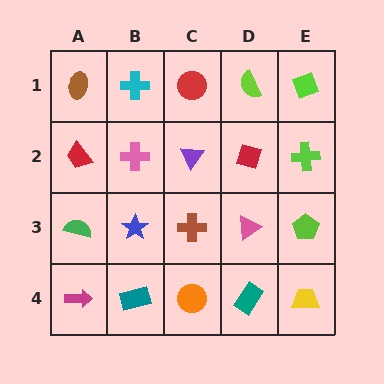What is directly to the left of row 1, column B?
A brown ellipse.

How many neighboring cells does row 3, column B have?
4.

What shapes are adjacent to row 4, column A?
A green semicircle (row 3, column A), a teal rectangle (row 4, column B).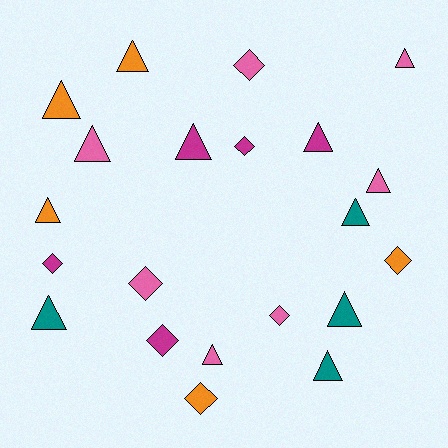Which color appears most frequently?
Pink, with 7 objects.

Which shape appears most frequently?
Triangle, with 13 objects.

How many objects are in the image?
There are 21 objects.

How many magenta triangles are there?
There are 2 magenta triangles.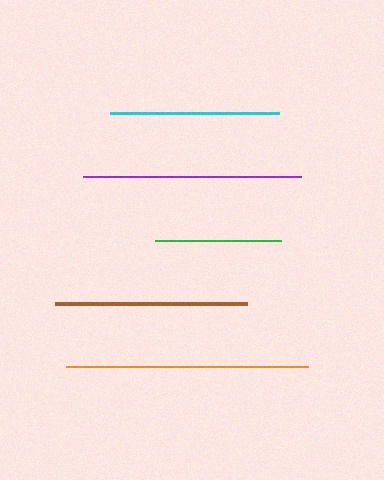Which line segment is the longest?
The orange line is the longest at approximately 242 pixels.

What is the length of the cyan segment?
The cyan segment is approximately 170 pixels long.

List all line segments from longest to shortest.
From longest to shortest: orange, purple, brown, cyan, green.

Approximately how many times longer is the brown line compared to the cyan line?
The brown line is approximately 1.1 times the length of the cyan line.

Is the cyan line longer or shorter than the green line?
The cyan line is longer than the green line.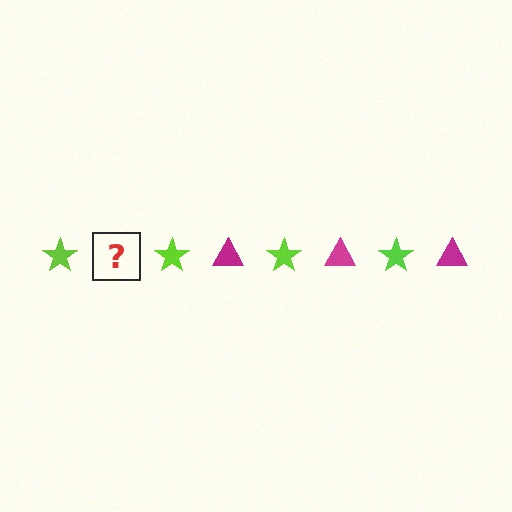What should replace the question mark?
The question mark should be replaced with a magenta triangle.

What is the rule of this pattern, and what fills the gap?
The rule is that the pattern alternates between lime star and magenta triangle. The gap should be filled with a magenta triangle.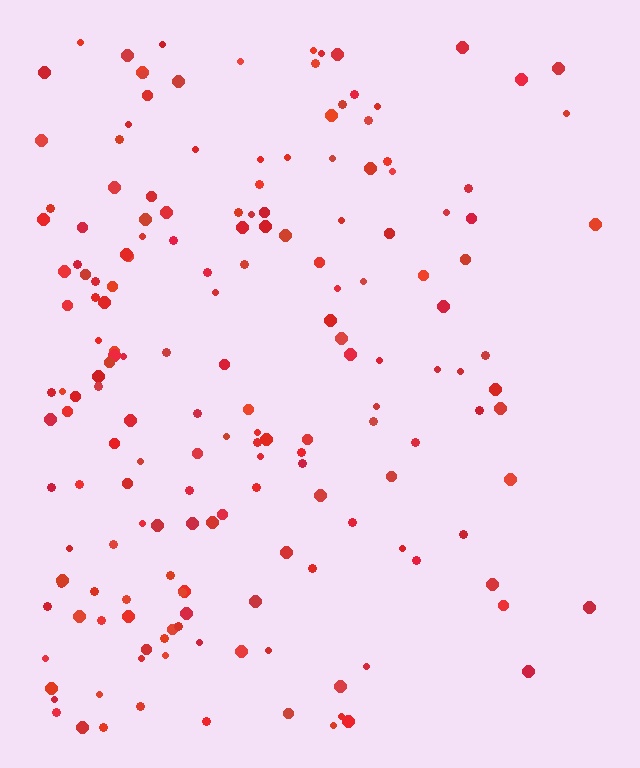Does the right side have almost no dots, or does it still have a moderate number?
Still a moderate number, just noticeably fewer than the left.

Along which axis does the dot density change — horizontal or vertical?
Horizontal.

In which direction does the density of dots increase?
From right to left, with the left side densest.